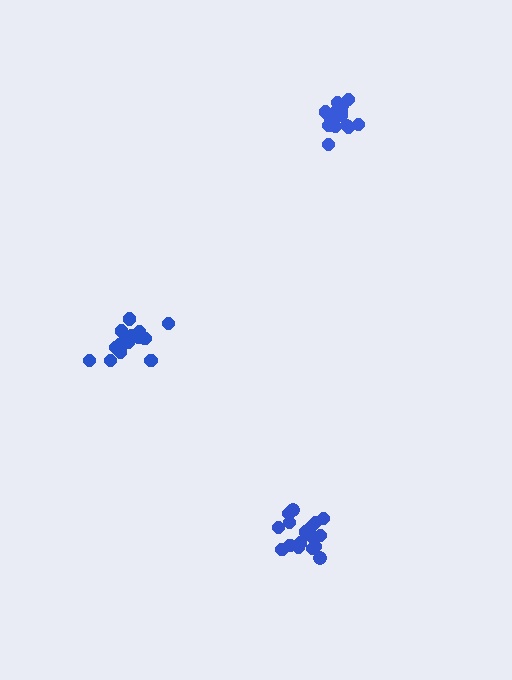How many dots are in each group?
Group 1: 18 dots, Group 2: 14 dots, Group 3: 15 dots (47 total).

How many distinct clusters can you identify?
There are 3 distinct clusters.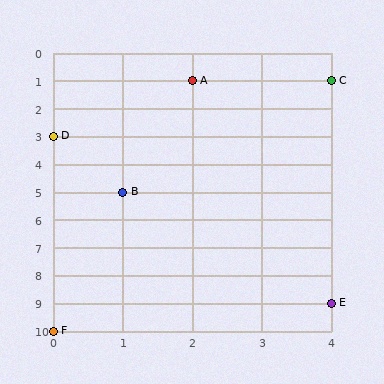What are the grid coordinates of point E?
Point E is at grid coordinates (4, 9).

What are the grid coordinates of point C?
Point C is at grid coordinates (4, 1).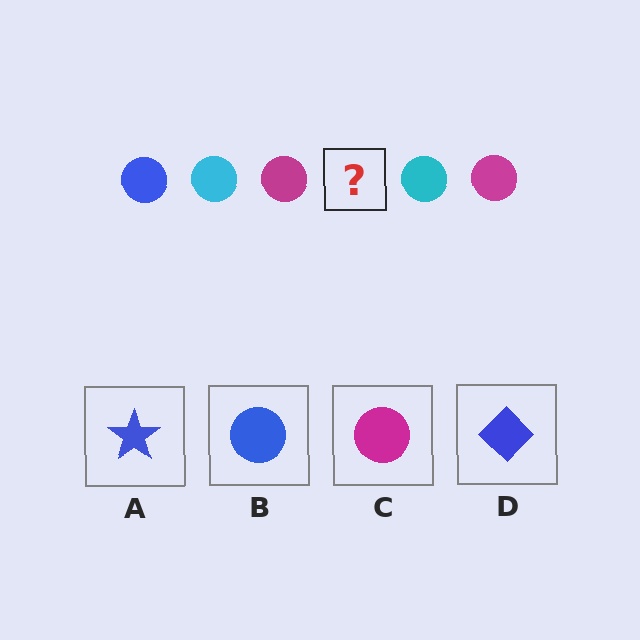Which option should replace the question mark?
Option B.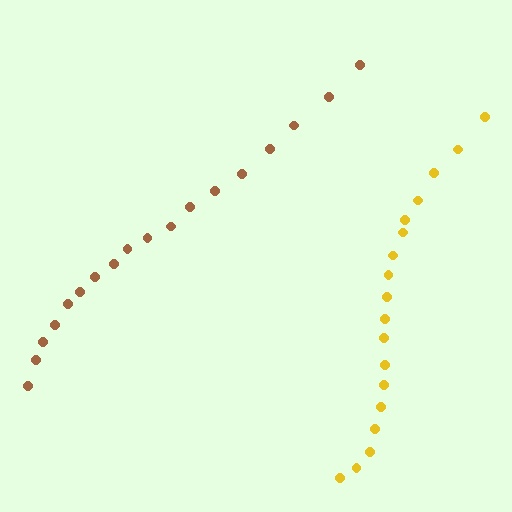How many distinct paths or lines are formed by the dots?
There are 2 distinct paths.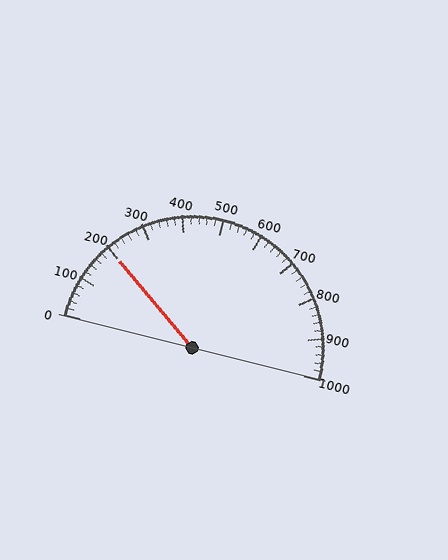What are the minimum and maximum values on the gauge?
The gauge ranges from 0 to 1000.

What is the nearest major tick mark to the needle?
The nearest major tick mark is 200.